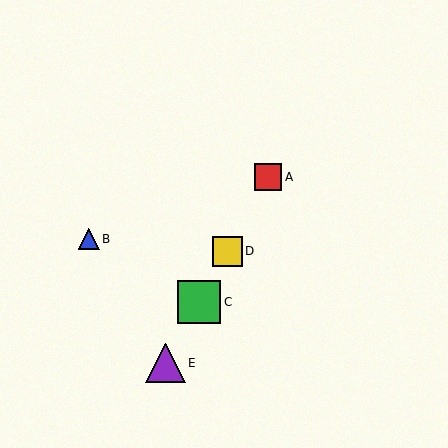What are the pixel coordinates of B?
Object B is at (89, 239).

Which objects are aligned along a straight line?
Objects A, C, D, E are aligned along a straight line.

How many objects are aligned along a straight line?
4 objects (A, C, D, E) are aligned along a straight line.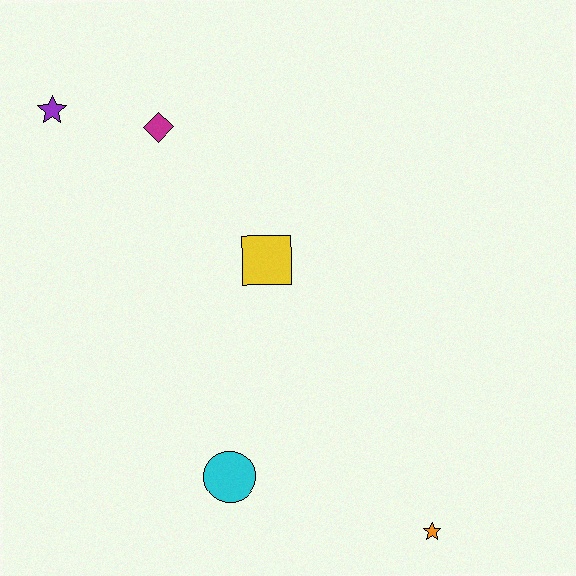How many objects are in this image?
There are 5 objects.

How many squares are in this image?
There is 1 square.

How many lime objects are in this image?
There are no lime objects.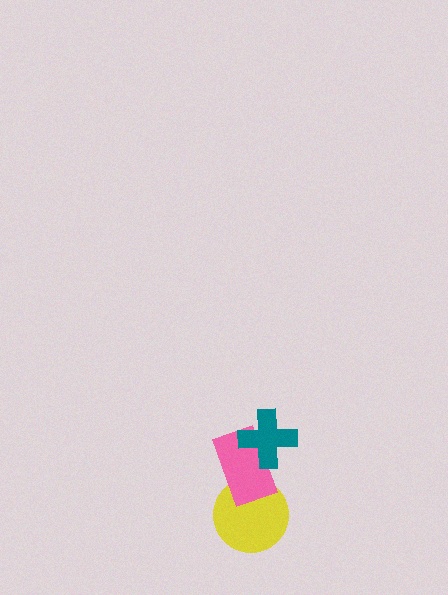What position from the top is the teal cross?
The teal cross is 1st from the top.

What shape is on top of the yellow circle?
The pink rectangle is on top of the yellow circle.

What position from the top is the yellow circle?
The yellow circle is 3rd from the top.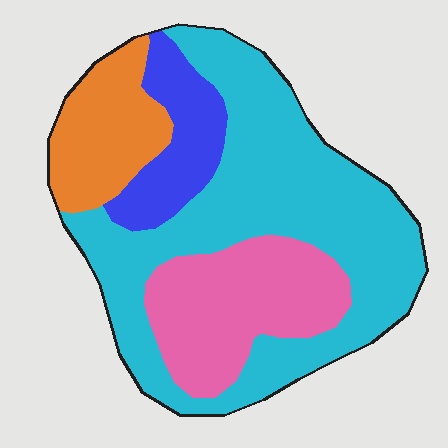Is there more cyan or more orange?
Cyan.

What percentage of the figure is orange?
Orange covers around 15% of the figure.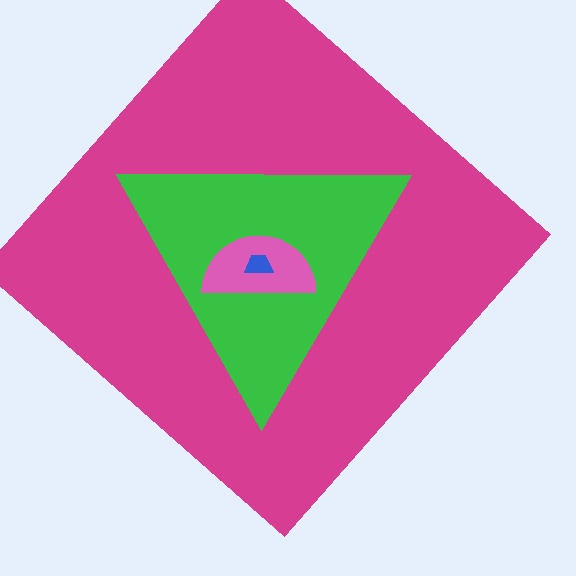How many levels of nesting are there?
4.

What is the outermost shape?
The magenta diamond.